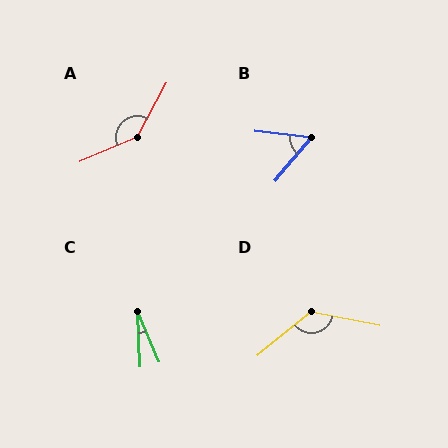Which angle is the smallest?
C, at approximately 21 degrees.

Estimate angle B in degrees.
Approximately 57 degrees.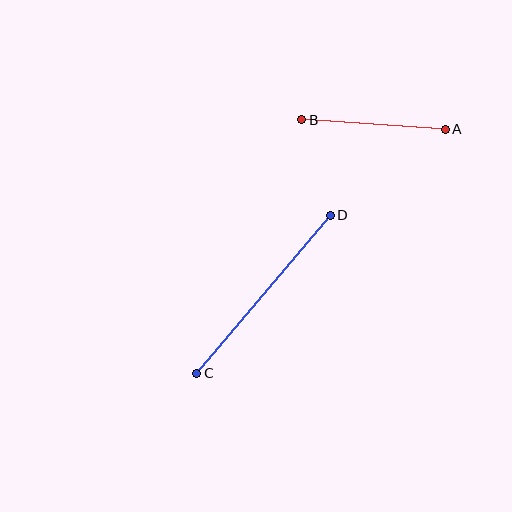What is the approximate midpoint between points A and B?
The midpoint is at approximately (374, 125) pixels.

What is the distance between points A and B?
The distance is approximately 144 pixels.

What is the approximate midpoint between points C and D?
The midpoint is at approximately (263, 294) pixels.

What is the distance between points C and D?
The distance is approximately 207 pixels.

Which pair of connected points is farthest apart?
Points C and D are farthest apart.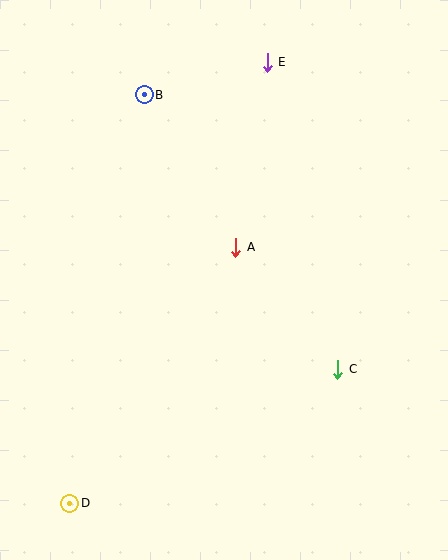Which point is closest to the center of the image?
Point A at (236, 247) is closest to the center.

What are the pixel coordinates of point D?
Point D is at (70, 503).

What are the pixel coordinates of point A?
Point A is at (236, 247).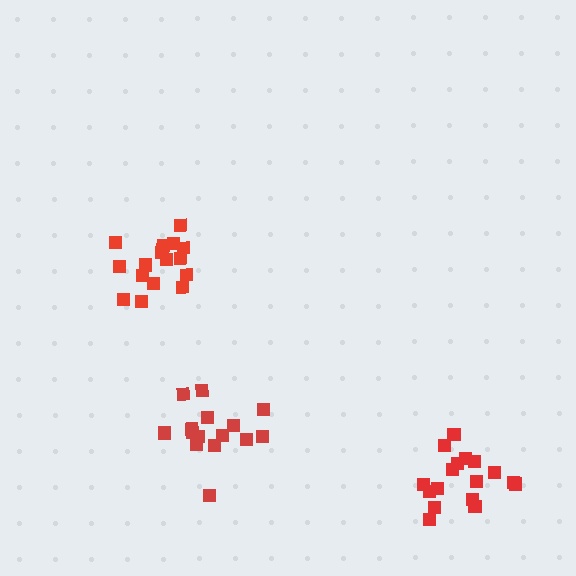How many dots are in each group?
Group 1: 17 dots, Group 2: 15 dots, Group 3: 17 dots (49 total).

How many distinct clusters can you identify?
There are 3 distinct clusters.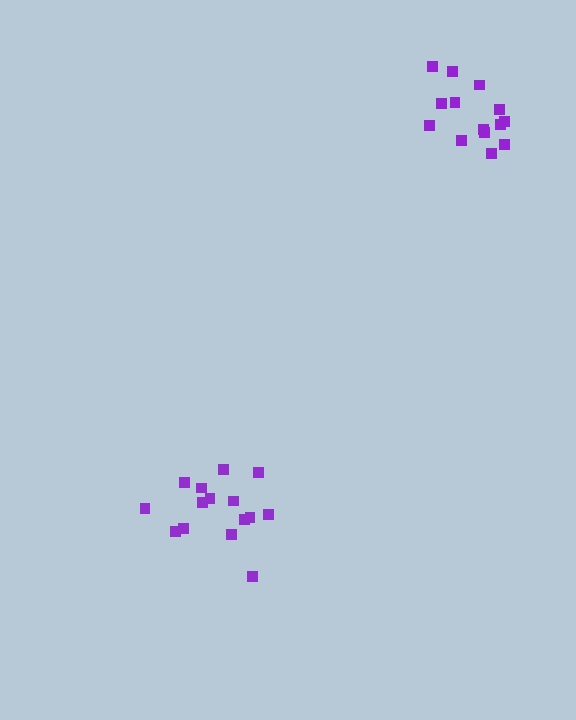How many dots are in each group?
Group 1: 14 dots, Group 2: 15 dots (29 total).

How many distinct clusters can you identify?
There are 2 distinct clusters.